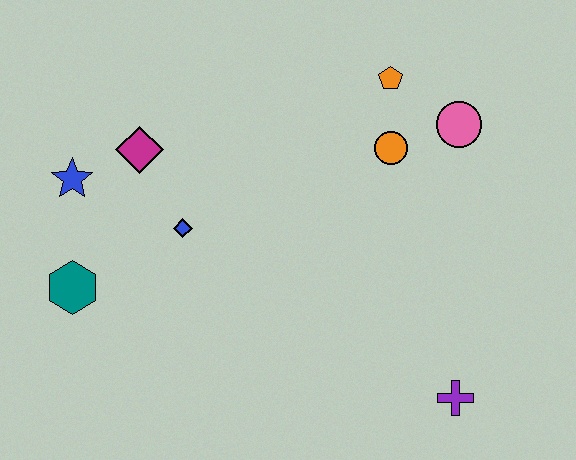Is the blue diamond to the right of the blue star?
Yes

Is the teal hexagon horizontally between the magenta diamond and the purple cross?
No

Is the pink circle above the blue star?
Yes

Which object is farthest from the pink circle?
The teal hexagon is farthest from the pink circle.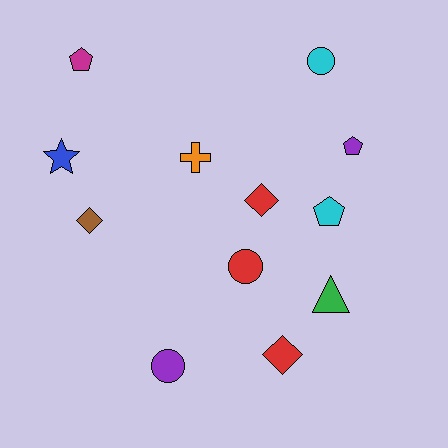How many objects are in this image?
There are 12 objects.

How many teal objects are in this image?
There are no teal objects.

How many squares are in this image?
There are no squares.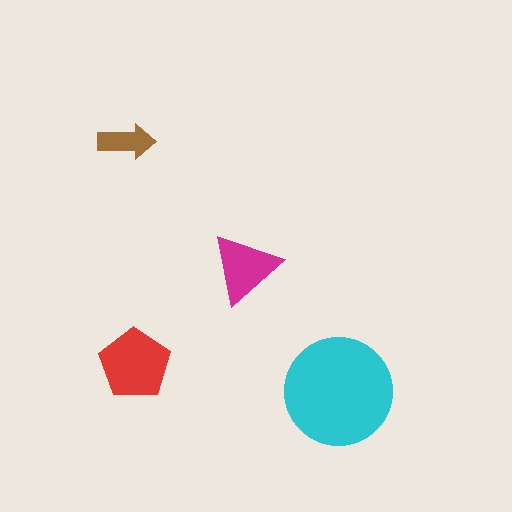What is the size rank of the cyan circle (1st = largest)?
1st.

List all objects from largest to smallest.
The cyan circle, the red pentagon, the magenta triangle, the brown arrow.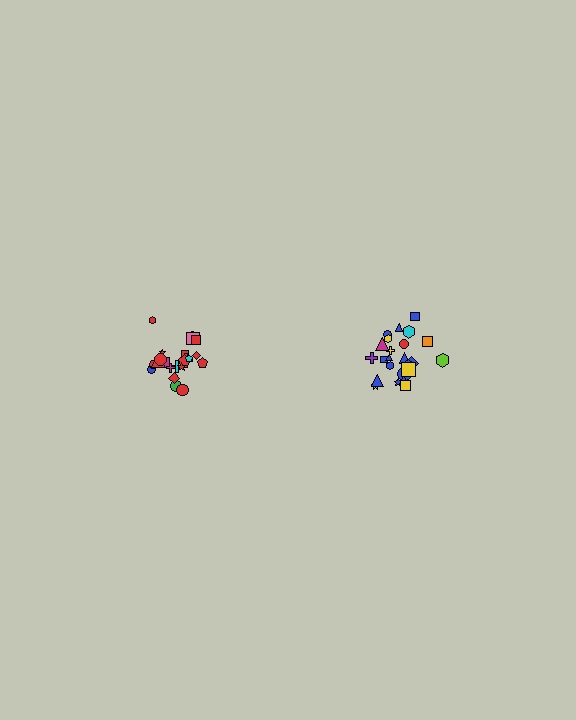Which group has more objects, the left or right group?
The right group.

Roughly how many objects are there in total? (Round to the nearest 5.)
Roughly 45 objects in total.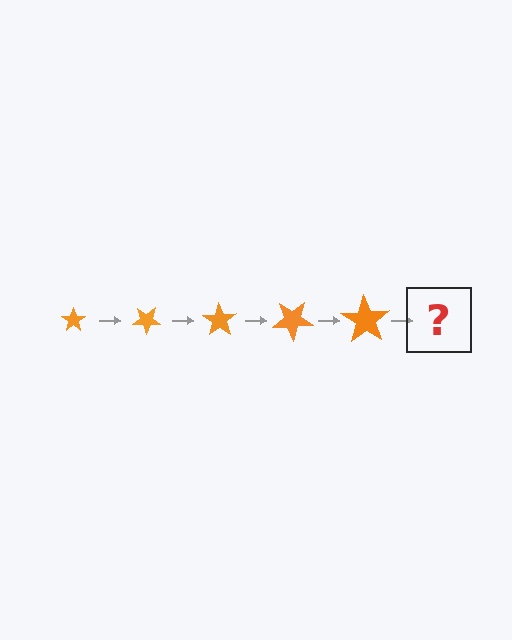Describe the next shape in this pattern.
It should be a star, larger than the previous one and rotated 175 degrees from the start.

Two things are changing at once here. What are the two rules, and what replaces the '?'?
The two rules are that the star grows larger each step and it rotates 35 degrees each step. The '?' should be a star, larger than the previous one and rotated 175 degrees from the start.